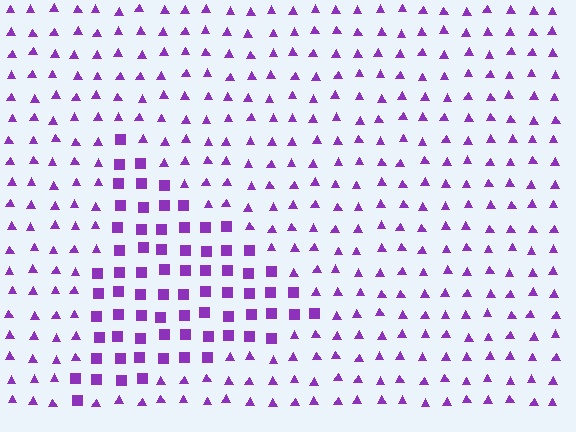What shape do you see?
I see a triangle.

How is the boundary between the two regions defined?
The boundary is defined by a change in element shape: squares inside vs. triangles outside. All elements share the same color and spacing.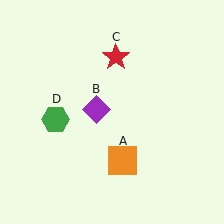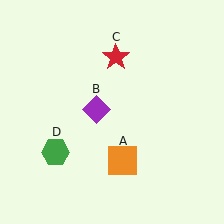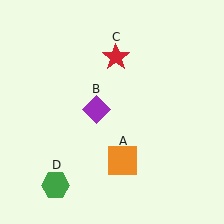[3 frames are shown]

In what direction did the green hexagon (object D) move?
The green hexagon (object D) moved down.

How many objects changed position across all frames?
1 object changed position: green hexagon (object D).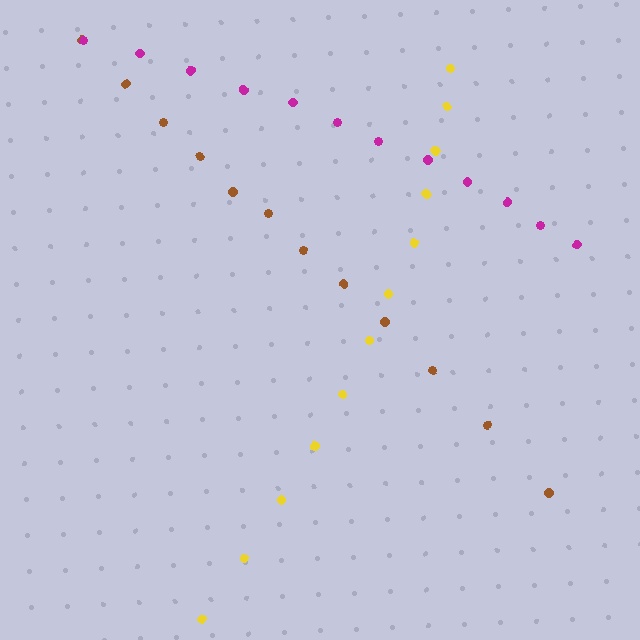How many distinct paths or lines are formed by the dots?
There are 3 distinct paths.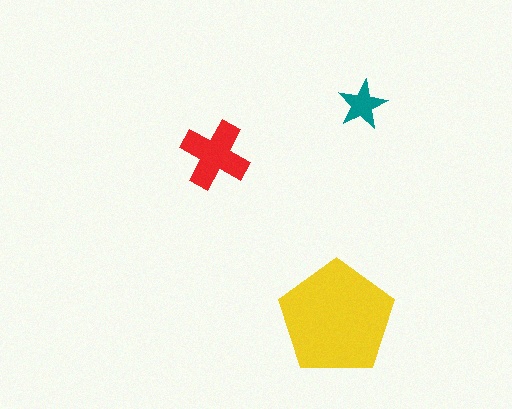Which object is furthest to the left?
The red cross is leftmost.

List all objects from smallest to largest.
The teal star, the red cross, the yellow pentagon.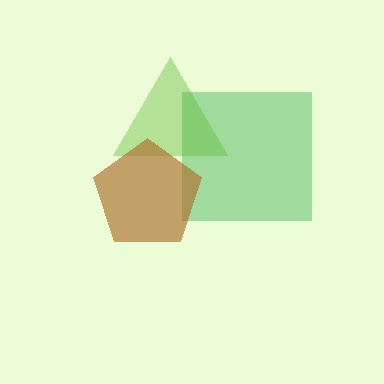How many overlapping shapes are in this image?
There are 3 overlapping shapes in the image.